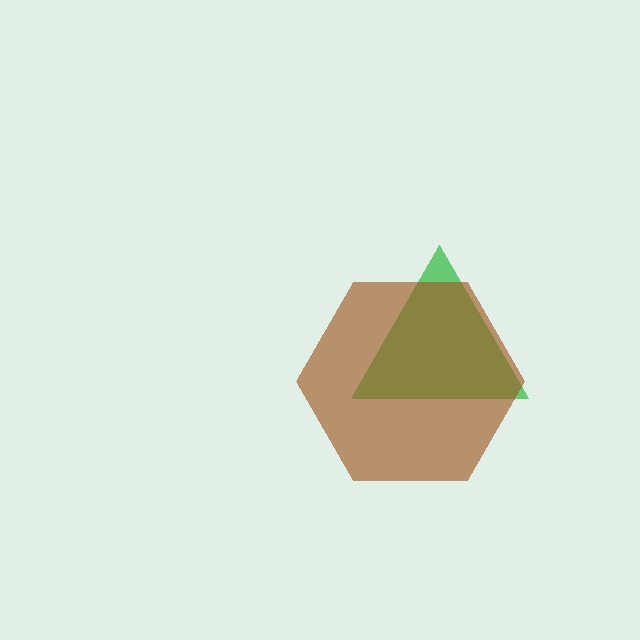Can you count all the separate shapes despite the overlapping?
Yes, there are 2 separate shapes.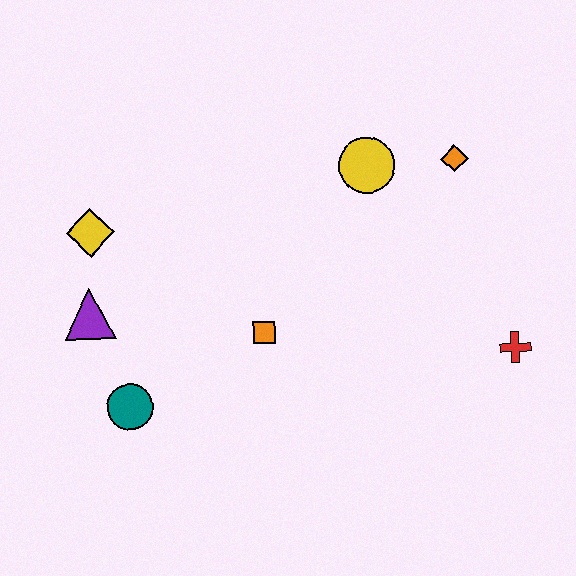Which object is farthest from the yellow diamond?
The red cross is farthest from the yellow diamond.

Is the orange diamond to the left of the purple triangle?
No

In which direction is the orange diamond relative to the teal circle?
The orange diamond is to the right of the teal circle.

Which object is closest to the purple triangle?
The yellow diamond is closest to the purple triangle.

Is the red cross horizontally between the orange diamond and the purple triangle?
No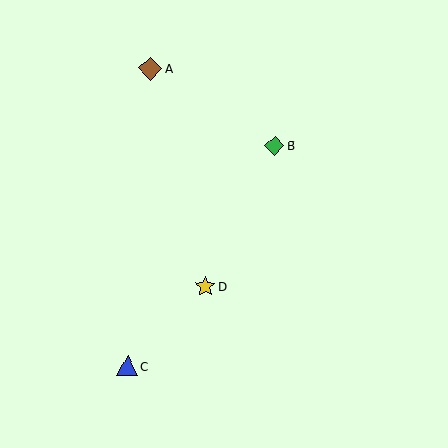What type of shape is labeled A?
Shape A is a brown diamond.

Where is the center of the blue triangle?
The center of the blue triangle is at (127, 366).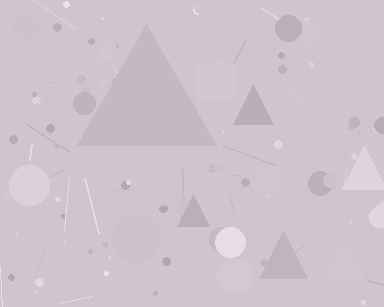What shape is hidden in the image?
A triangle is hidden in the image.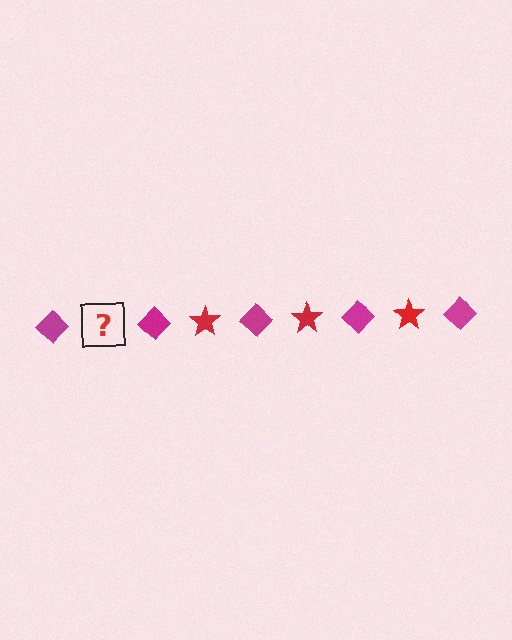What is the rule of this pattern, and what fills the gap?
The rule is that the pattern alternates between magenta diamond and red star. The gap should be filled with a red star.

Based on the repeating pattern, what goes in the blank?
The blank should be a red star.